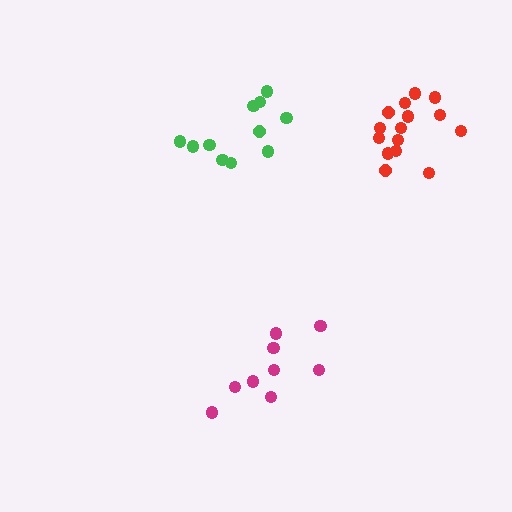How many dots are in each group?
Group 1: 11 dots, Group 2: 15 dots, Group 3: 9 dots (35 total).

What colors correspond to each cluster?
The clusters are colored: green, red, magenta.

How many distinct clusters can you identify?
There are 3 distinct clusters.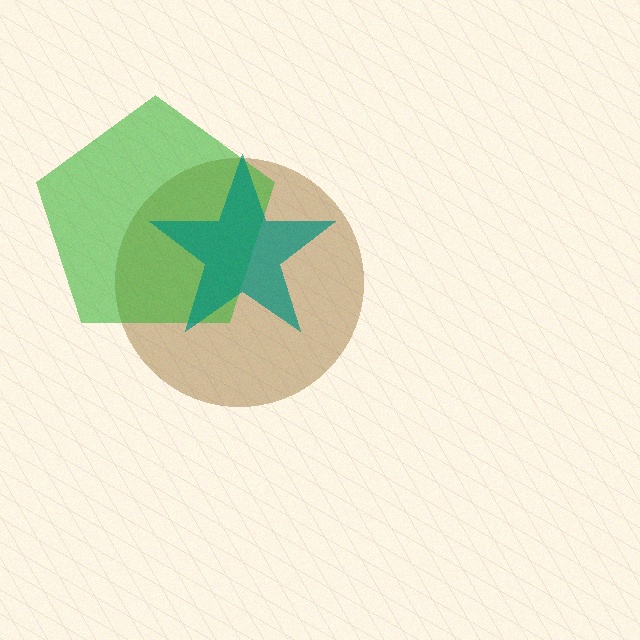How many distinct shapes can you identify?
There are 3 distinct shapes: a brown circle, a green pentagon, a teal star.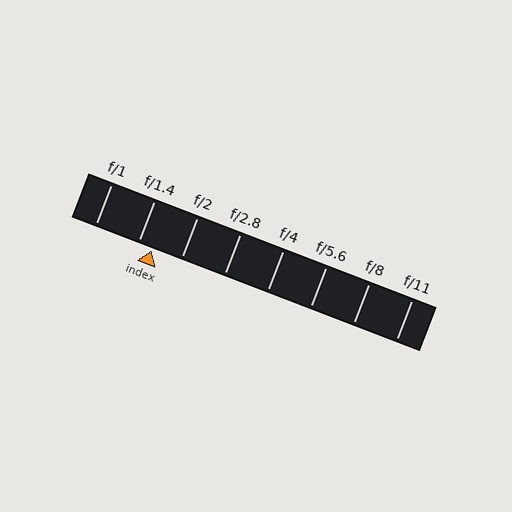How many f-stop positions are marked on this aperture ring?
There are 8 f-stop positions marked.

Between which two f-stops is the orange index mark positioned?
The index mark is between f/1.4 and f/2.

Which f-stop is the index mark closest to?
The index mark is closest to f/1.4.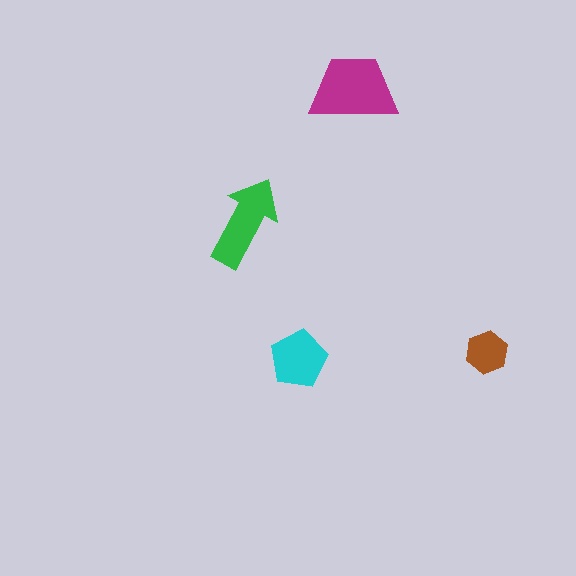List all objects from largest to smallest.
The magenta trapezoid, the green arrow, the cyan pentagon, the brown hexagon.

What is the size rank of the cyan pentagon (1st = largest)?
3rd.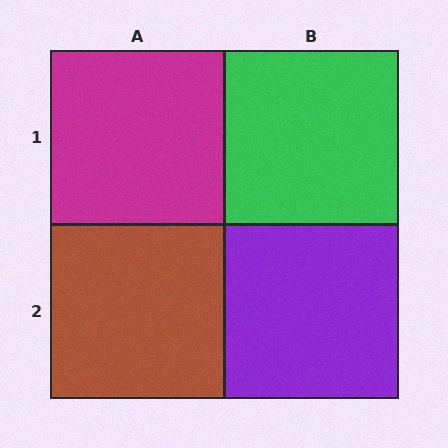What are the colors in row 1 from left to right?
Magenta, green.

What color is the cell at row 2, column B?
Purple.